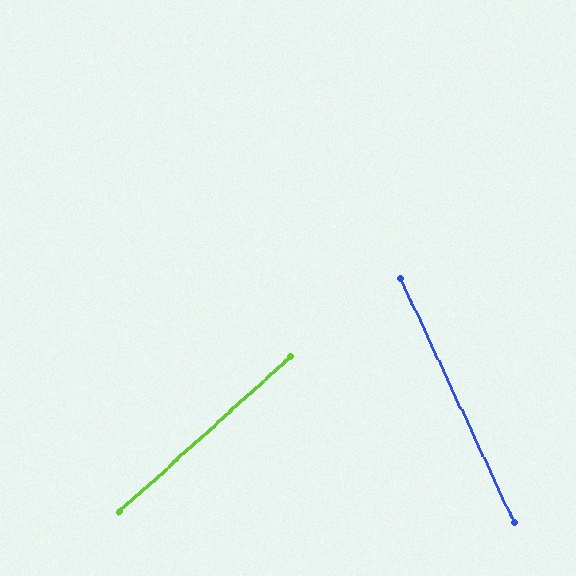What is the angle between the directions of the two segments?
Approximately 73 degrees.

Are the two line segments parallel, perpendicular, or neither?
Neither parallel nor perpendicular — they differ by about 73°.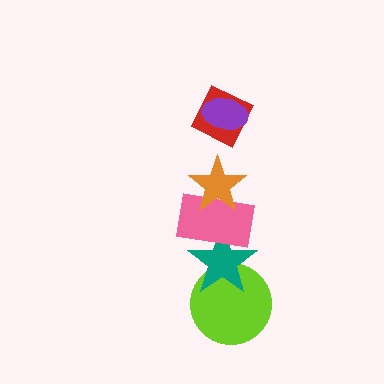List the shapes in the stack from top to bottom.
From top to bottom: the purple ellipse, the red diamond, the orange star, the pink rectangle, the teal star, the lime circle.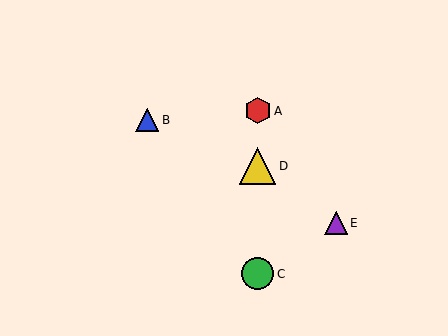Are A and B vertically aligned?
No, A is at x≈258 and B is at x≈147.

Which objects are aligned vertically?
Objects A, C, D are aligned vertically.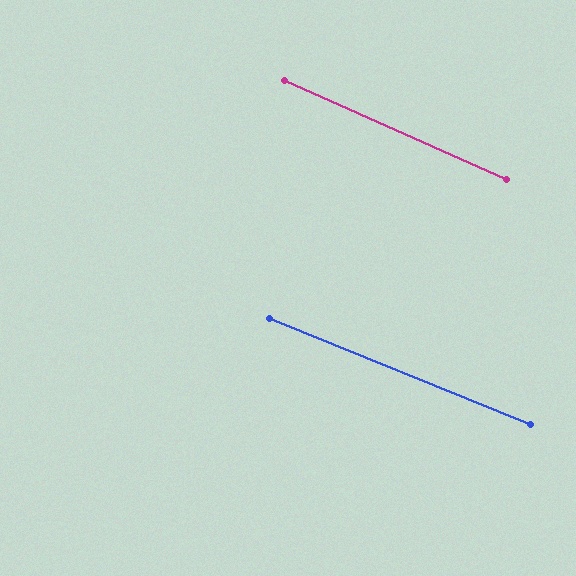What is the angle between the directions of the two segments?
Approximately 2 degrees.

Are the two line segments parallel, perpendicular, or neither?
Parallel — their directions differ by only 1.8°.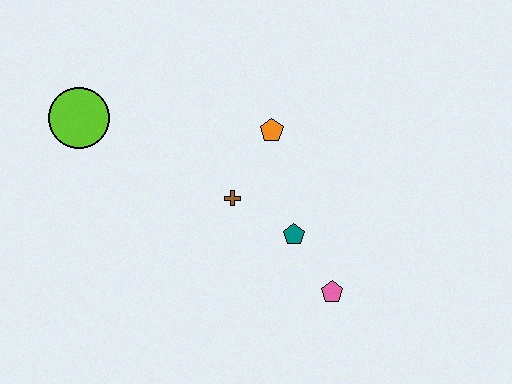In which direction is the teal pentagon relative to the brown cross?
The teal pentagon is to the right of the brown cross.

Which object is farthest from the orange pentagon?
The lime circle is farthest from the orange pentagon.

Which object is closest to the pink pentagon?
The teal pentagon is closest to the pink pentagon.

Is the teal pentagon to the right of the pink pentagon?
No